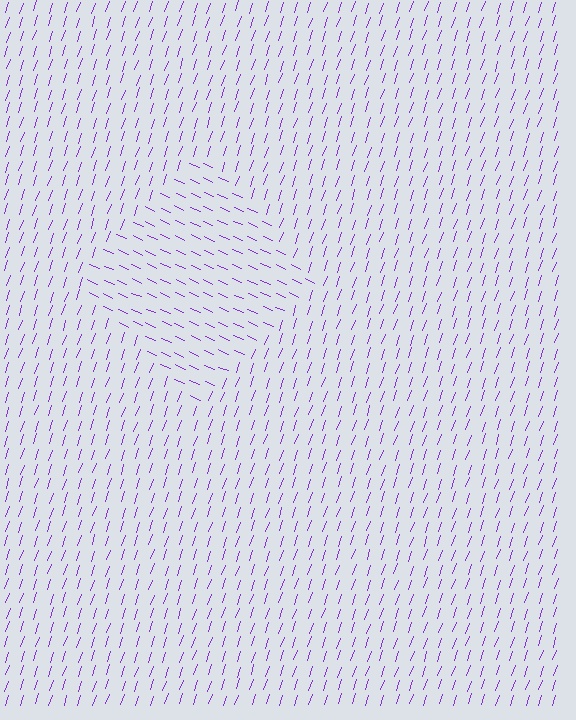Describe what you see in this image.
The image is filled with small purple line segments. A diamond region in the image has lines oriented differently from the surrounding lines, creating a visible texture boundary.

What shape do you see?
I see a diamond.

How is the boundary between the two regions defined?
The boundary is defined purely by a change in line orientation (approximately 85 degrees difference). All lines are the same color and thickness.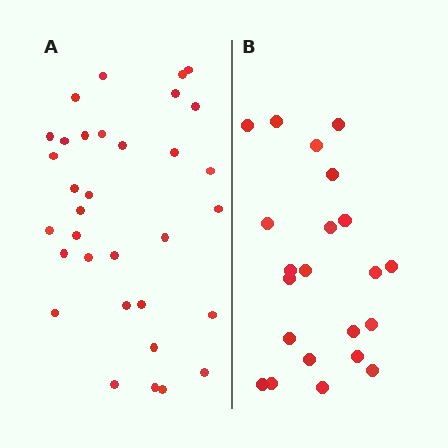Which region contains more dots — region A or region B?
Region A (the left region) has more dots.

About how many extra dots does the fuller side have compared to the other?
Region A has roughly 12 or so more dots than region B.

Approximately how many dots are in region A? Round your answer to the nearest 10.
About 30 dots. (The exact count is 33, which rounds to 30.)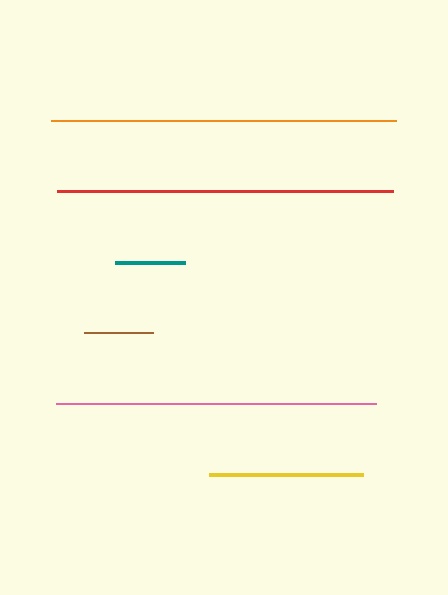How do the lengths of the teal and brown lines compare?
The teal and brown lines are approximately the same length.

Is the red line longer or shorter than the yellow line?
The red line is longer than the yellow line.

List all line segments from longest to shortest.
From longest to shortest: orange, red, pink, yellow, teal, brown.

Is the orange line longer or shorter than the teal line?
The orange line is longer than the teal line.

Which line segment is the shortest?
The brown line is the shortest at approximately 69 pixels.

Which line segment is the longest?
The orange line is the longest at approximately 345 pixels.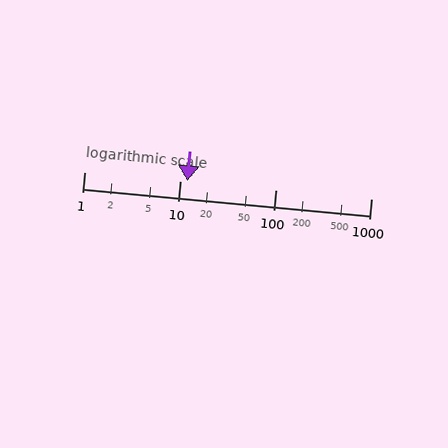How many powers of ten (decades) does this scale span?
The scale spans 3 decades, from 1 to 1000.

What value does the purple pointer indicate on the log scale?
The pointer indicates approximately 12.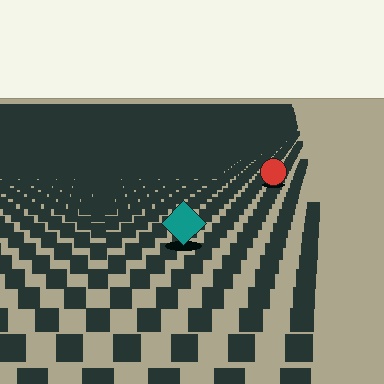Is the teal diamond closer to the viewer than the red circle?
Yes. The teal diamond is closer — you can tell from the texture gradient: the ground texture is coarser near it.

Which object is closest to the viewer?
The teal diamond is closest. The texture marks near it are larger and more spread out.